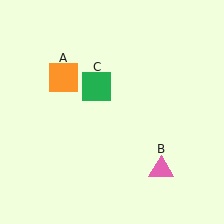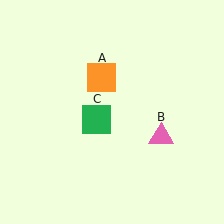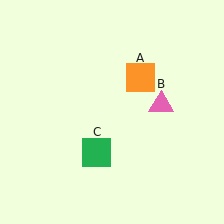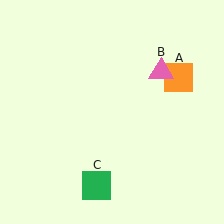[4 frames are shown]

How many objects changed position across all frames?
3 objects changed position: orange square (object A), pink triangle (object B), green square (object C).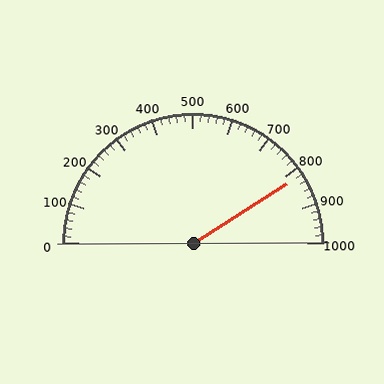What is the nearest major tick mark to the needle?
The nearest major tick mark is 800.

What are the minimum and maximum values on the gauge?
The gauge ranges from 0 to 1000.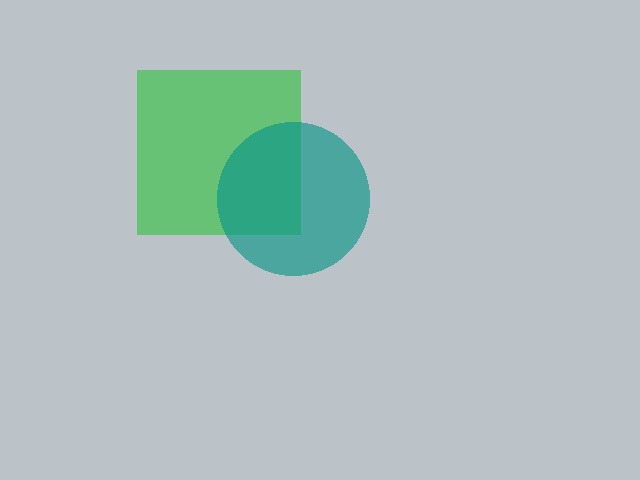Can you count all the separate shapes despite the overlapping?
Yes, there are 2 separate shapes.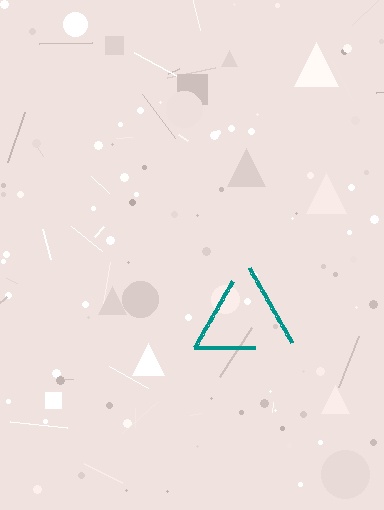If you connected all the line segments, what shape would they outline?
They would outline a triangle.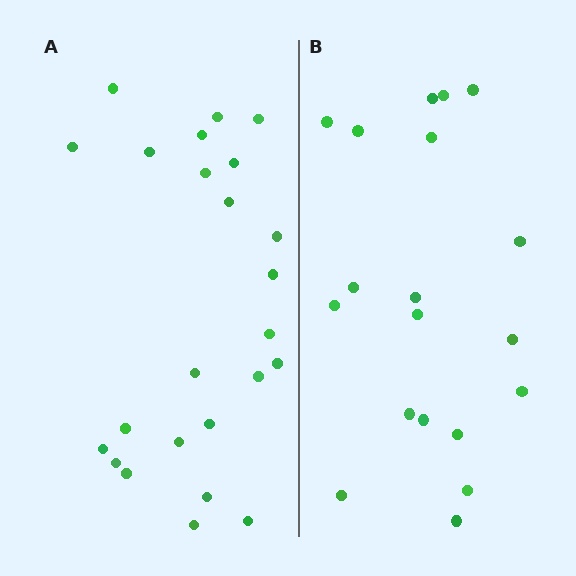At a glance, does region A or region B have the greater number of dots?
Region A (the left region) has more dots.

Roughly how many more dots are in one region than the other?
Region A has about 5 more dots than region B.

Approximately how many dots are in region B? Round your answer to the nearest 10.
About 20 dots. (The exact count is 19, which rounds to 20.)